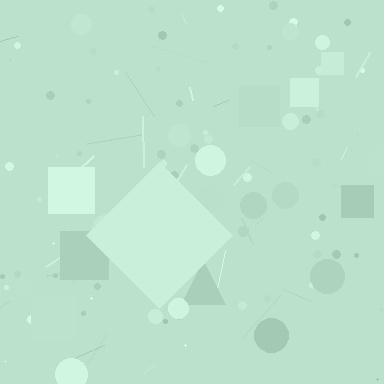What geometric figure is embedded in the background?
A diamond is embedded in the background.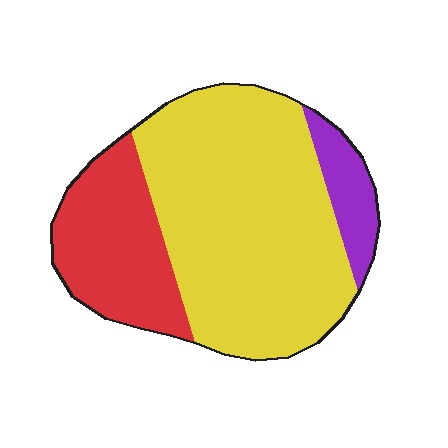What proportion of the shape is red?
Red covers roughly 25% of the shape.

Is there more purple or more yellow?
Yellow.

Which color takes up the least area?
Purple, at roughly 10%.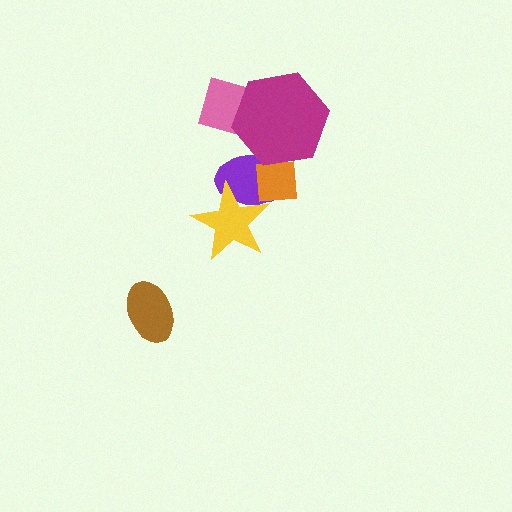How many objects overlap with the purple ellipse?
3 objects overlap with the purple ellipse.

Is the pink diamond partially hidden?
Yes, it is partially covered by another shape.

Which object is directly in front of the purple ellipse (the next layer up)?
The orange square is directly in front of the purple ellipse.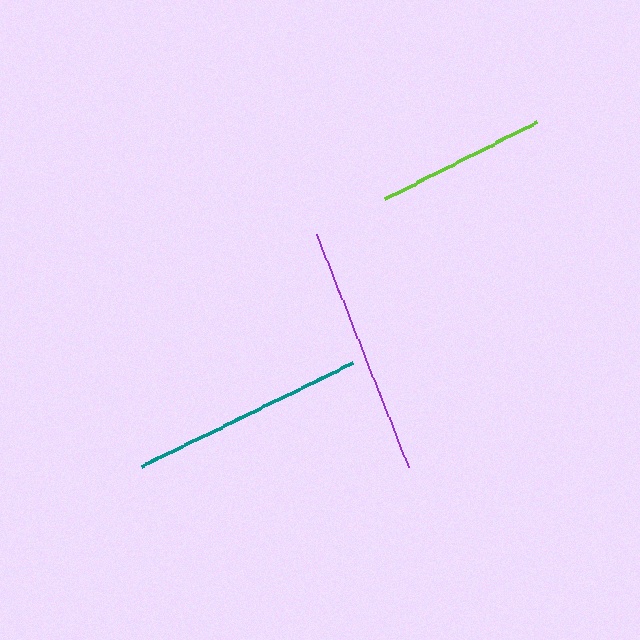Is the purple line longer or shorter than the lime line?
The purple line is longer than the lime line.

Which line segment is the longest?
The purple line is the longest at approximately 250 pixels.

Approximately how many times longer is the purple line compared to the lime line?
The purple line is approximately 1.5 times the length of the lime line.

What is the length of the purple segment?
The purple segment is approximately 250 pixels long.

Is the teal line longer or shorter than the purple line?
The purple line is longer than the teal line.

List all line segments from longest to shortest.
From longest to shortest: purple, teal, lime.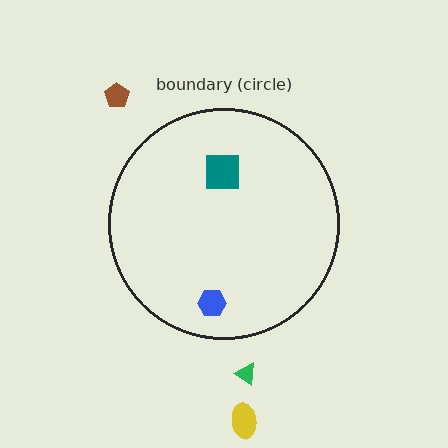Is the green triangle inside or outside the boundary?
Outside.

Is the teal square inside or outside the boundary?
Inside.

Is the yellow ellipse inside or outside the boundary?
Outside.